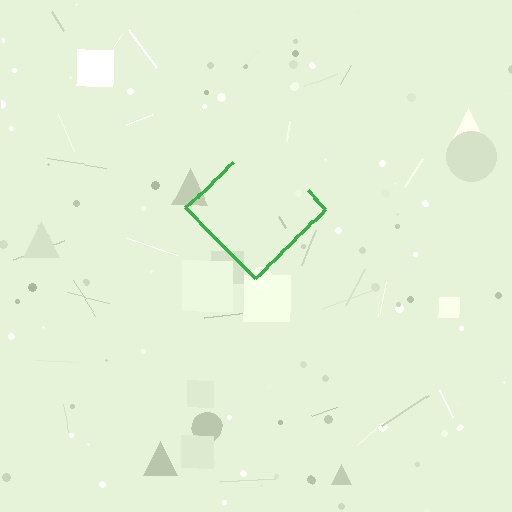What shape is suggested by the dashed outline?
The dashed outline suggests a diamond.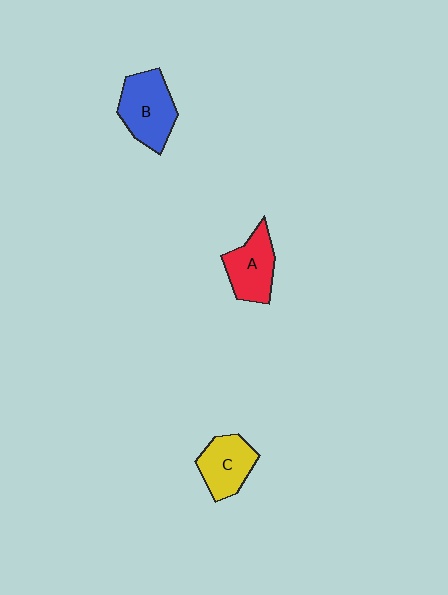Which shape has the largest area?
Shape B (blue).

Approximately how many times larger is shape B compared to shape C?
Approximately 1.2 times.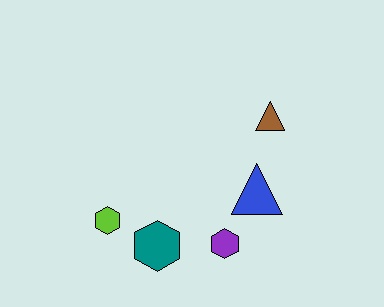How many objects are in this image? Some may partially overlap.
There are 5 objects.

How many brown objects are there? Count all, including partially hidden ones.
There is 1 brown object.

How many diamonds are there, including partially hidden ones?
There are no diamonds.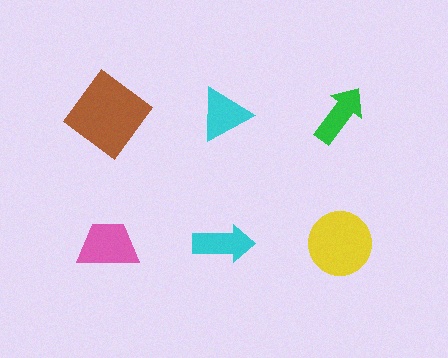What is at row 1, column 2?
A cyan triangle.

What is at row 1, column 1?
A brown diamond.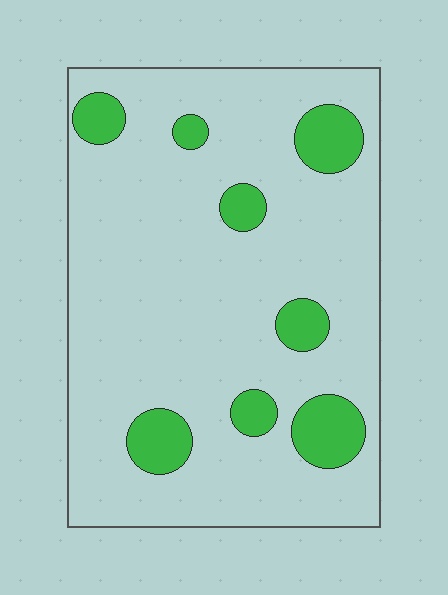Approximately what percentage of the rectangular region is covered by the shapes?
Approximately 15%.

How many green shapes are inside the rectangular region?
8.